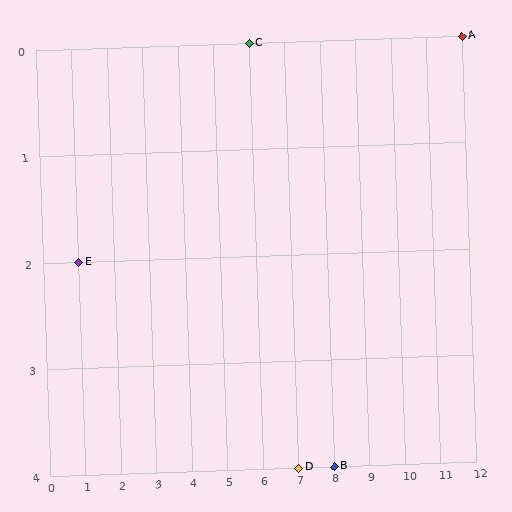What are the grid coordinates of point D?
Point D is at grid coordinates (7, 4).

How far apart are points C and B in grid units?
Points C and B are 2 columns and 4 rows apart (about 4.5 grid units diagonally).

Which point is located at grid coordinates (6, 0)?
Point C is at (6, 0).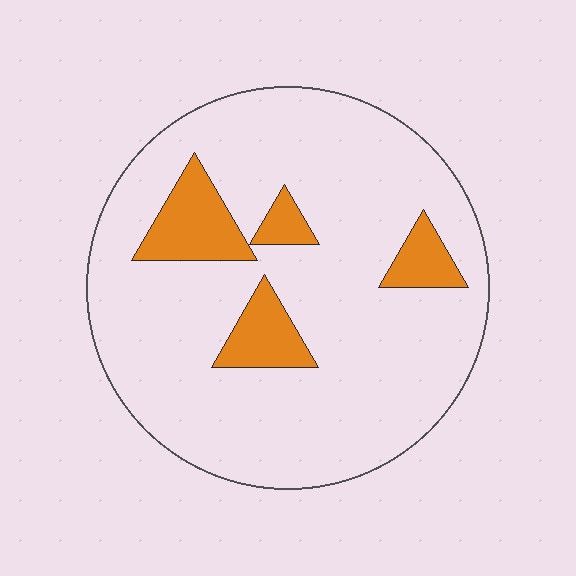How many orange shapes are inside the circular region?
4.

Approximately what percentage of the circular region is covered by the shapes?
Approximately 15%.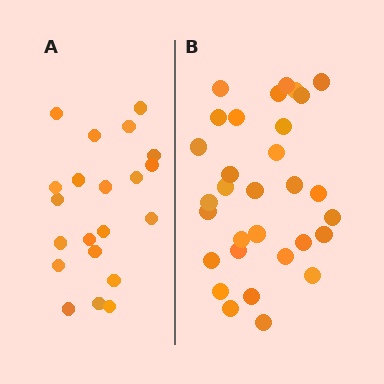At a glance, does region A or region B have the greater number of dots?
Region B (the right region) has more dots.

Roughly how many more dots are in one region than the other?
Region B has roughly 10 or so more dots than region A.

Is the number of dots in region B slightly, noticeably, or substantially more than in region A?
Region B has substantially more. The ratio is roughly 1.5 to 1.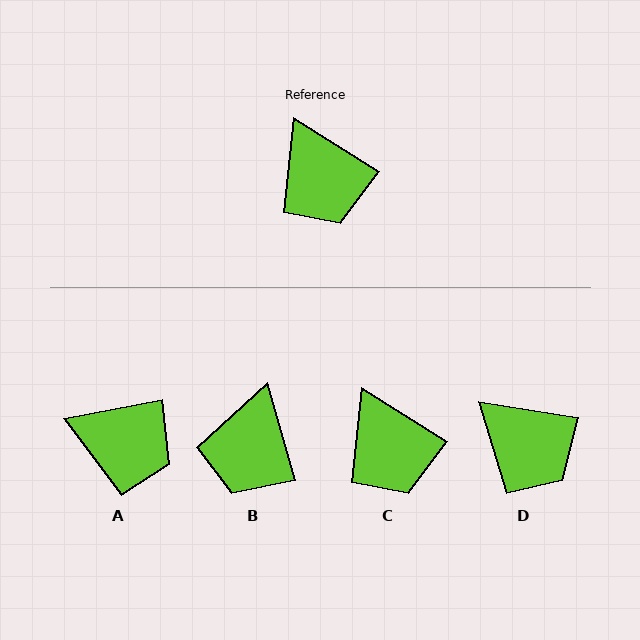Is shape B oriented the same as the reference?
No, it is off by about 42 degrees.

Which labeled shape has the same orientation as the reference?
C.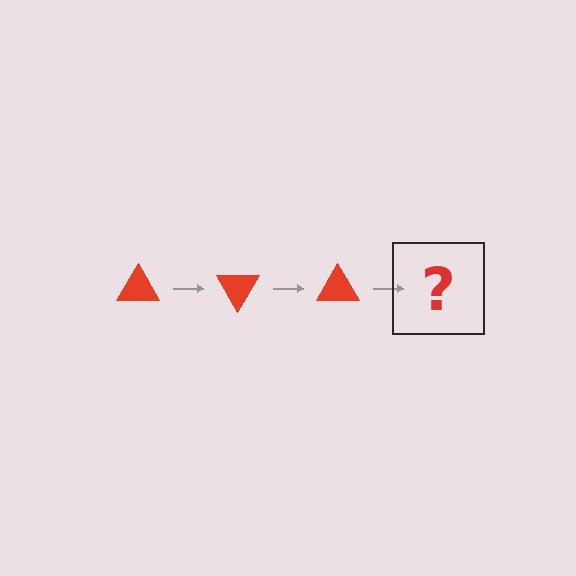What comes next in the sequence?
The next element should be a red triangle rotated 180 degrees.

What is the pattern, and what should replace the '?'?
The pattern is that the triangle rotates 60 degrees each step. The '?' should be a red triangle rotated 180 degrees.